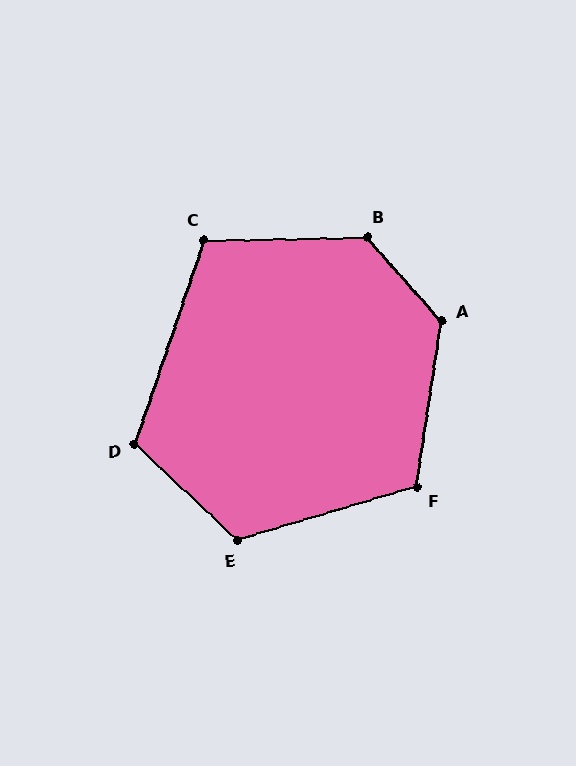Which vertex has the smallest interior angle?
C, at approximately 110 degrees.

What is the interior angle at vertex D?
Approximately 114 degrees (obtuse).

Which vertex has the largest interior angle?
B, at approximately 131 degrees.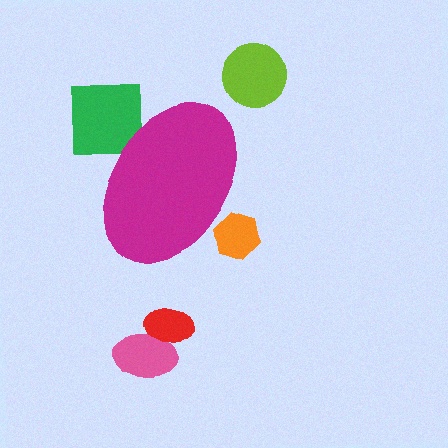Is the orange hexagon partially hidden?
Yes, the orange hexagon is partially hidden behind the magenta ellipse.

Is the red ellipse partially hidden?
No, the red ellipse is fully visible.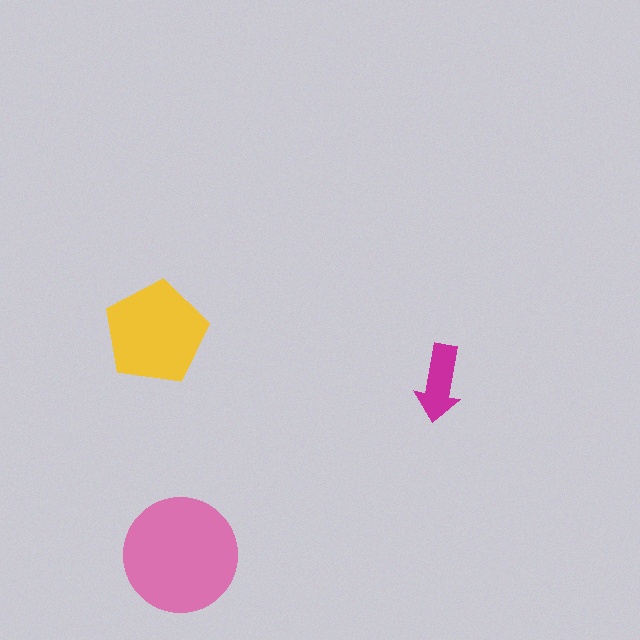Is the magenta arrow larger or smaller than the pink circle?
Smaller.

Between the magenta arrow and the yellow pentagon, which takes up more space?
The yellow pentagon.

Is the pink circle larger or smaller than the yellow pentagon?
Larger.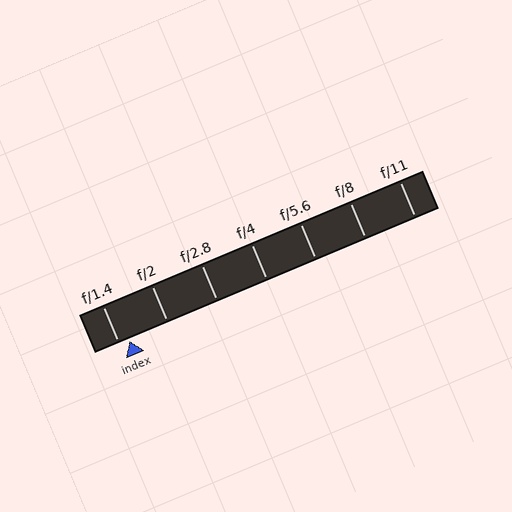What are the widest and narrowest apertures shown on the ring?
The widest aperture shown is f/1.4 and the narrowest is f/11.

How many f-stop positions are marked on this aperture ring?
There are 7 f-stop positions marked.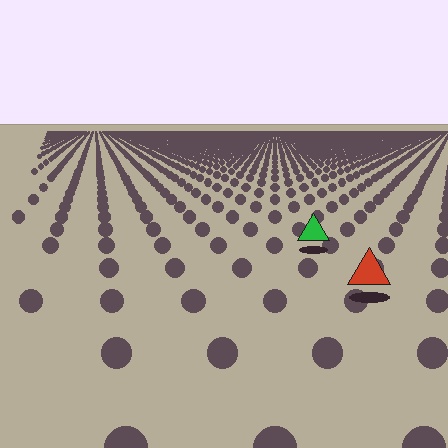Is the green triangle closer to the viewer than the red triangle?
No. The red triangle is closer — you can tell from the texture gradient: the ground texture is coarser near it.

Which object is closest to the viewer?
The red triangle is closest. The texture marks near it are larger and more spread out.